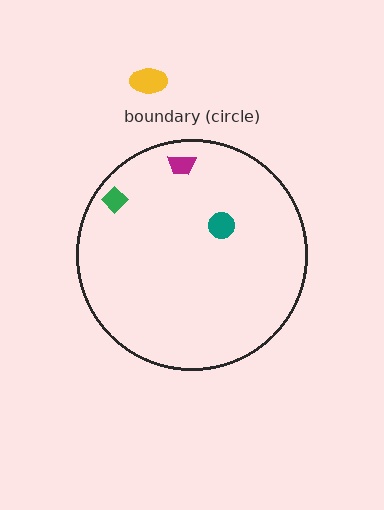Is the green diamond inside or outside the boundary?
Inside.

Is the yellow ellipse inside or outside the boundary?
Outside.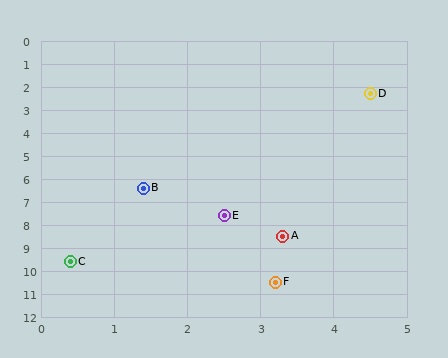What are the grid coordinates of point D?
Point D is at approximately (4.5, 2.3).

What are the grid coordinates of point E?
Point E is at approximately (2.5, 7.6).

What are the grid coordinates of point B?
Point B is at approximately (1.4, 6.4).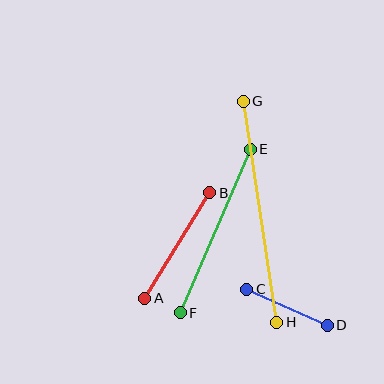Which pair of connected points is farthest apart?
Points G and H are farthest apart.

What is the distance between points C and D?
The distance is approximately 88 pixels.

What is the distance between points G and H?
The distance is approximately 224 pixels.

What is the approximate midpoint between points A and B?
The midpoint is at approximately (177, 246) pixels.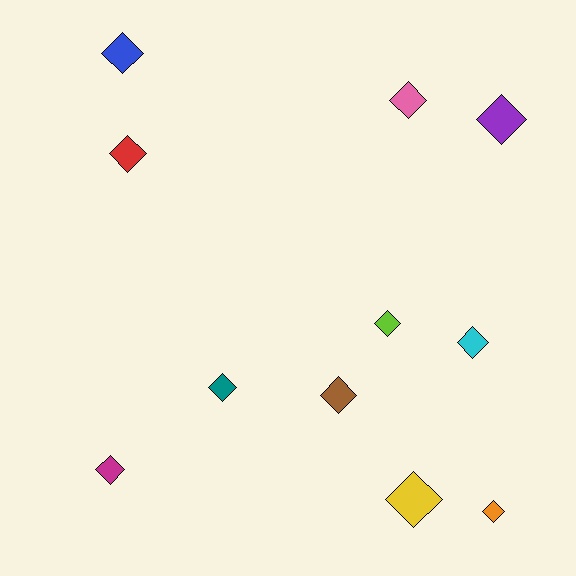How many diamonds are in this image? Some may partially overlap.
There are 11 diamonds.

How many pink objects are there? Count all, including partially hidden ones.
There is 1 pink object.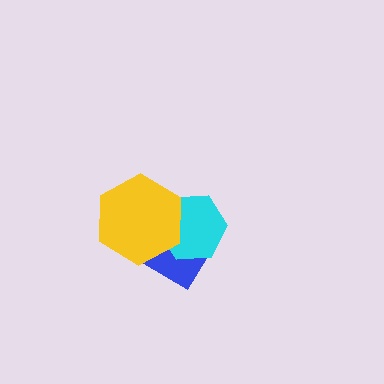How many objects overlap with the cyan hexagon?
2 objects overlap with the cyan hexagon.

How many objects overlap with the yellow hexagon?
2 objects overlap with the yellow hexagon.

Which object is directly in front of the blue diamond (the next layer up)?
The cyan hexagon is directly in front of the blue diamond.